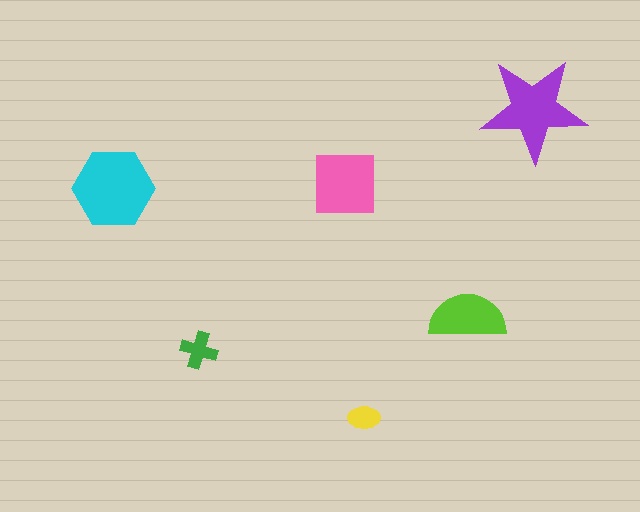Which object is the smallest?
The yellow ellipse.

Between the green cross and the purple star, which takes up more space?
The purple star.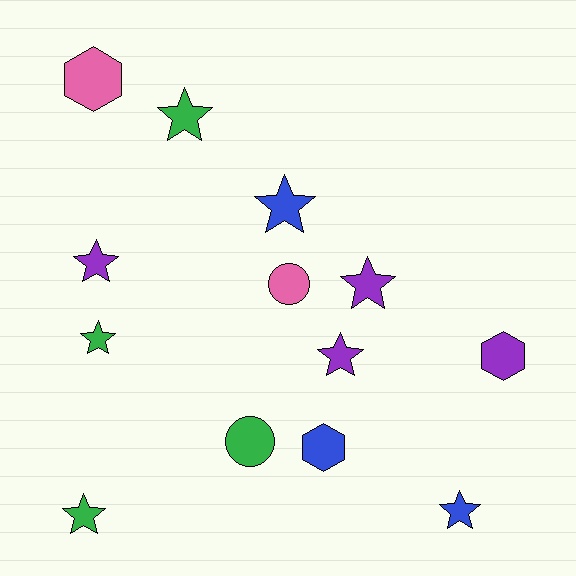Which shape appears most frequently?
Star, with 8 objects.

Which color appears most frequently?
Purple, with 4 objects.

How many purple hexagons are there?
There is 1 purple hexagon.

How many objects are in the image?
There are 13 objects.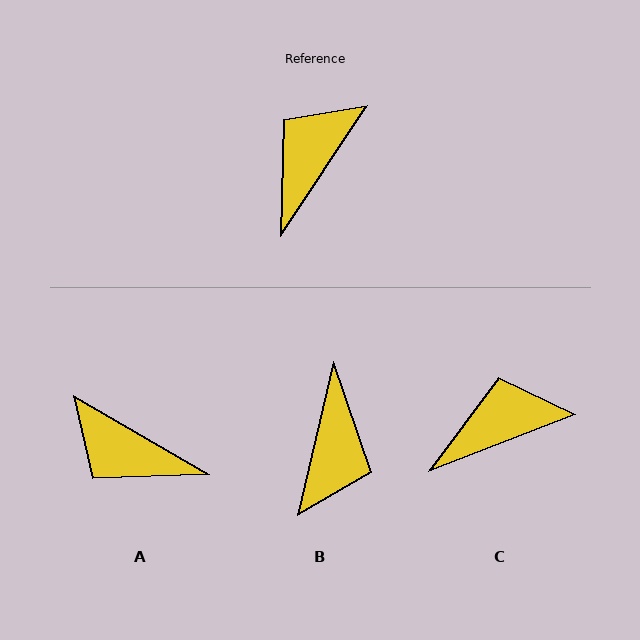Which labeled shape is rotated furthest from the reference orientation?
B, about 160 degrees away.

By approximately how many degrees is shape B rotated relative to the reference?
Approximately 160 degrees clockwise.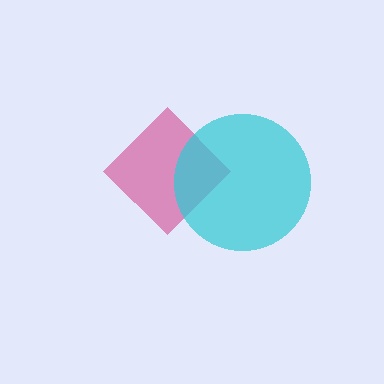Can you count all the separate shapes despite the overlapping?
Yes, there are 2 separate shapes.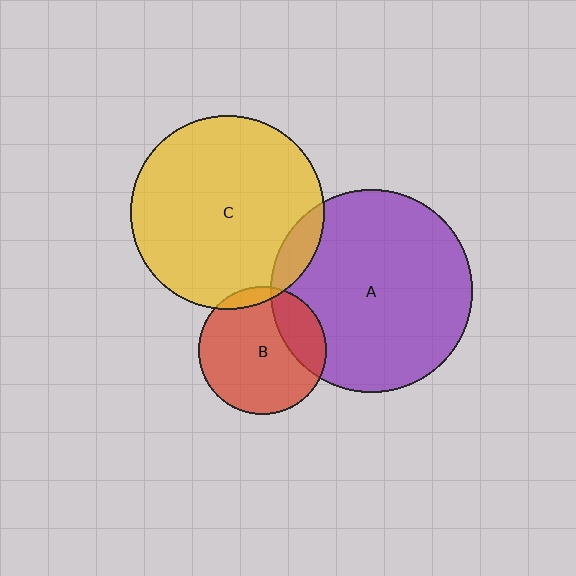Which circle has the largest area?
Circle A (purple).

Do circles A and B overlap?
Yes.